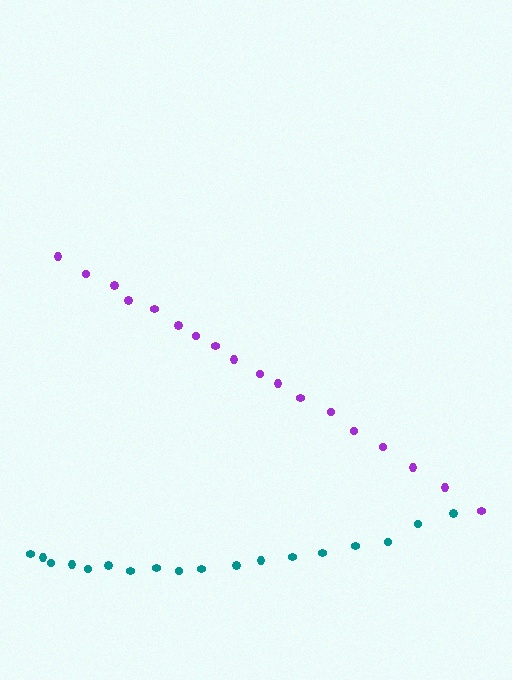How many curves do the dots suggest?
There are 2 distinct paths.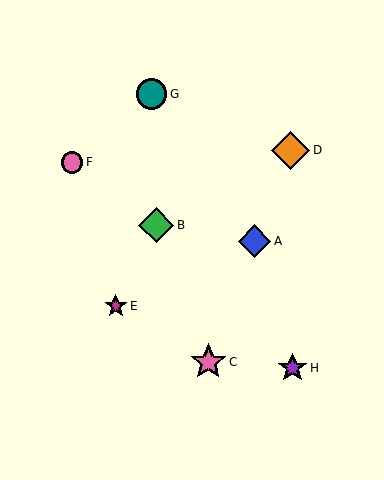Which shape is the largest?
The orange diamond (labeled D) is the largest.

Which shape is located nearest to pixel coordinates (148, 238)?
The green diamond (labeled B) at (156, 225) is nearest to that location.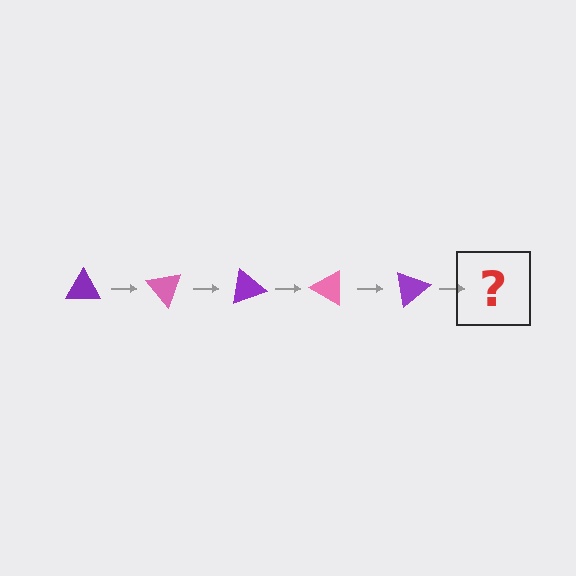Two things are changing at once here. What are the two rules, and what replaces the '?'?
The two rules are that it rotates 50 degrees each step and the color cycles through purple and pink. The '?' should be a pink triangle, rotated 250 degrees from the start.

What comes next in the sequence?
The next element should be a pink triangle, rotated 250 degrees from the start.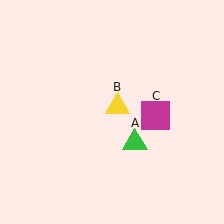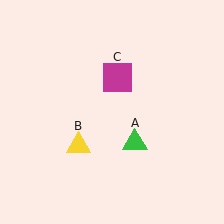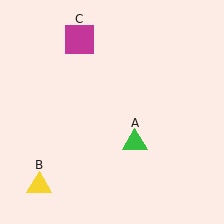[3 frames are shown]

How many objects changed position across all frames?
2 objects changed position: yellow triangle (object B), magenta square (object C).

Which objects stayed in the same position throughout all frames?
Green triangle (object A) remained stationary.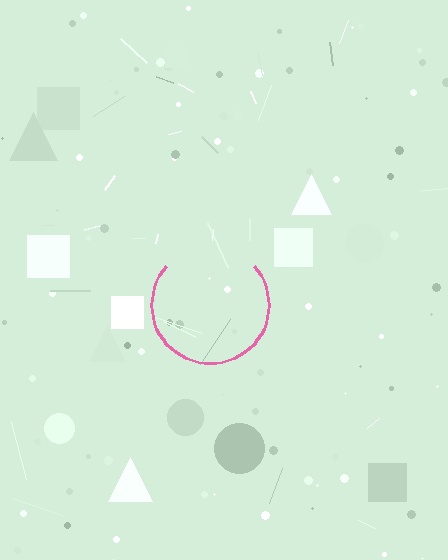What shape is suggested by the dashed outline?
The dashed outline suggests a circle.